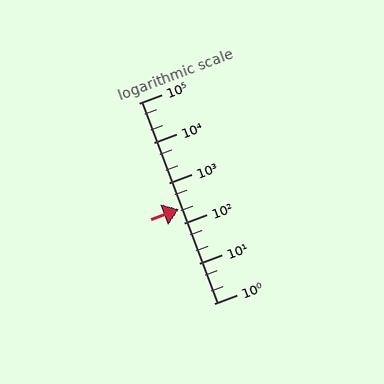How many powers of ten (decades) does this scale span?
The scale spans 5 decades, from 1 to 100000.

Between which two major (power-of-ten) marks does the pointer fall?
The pointer is between 100 and 1000.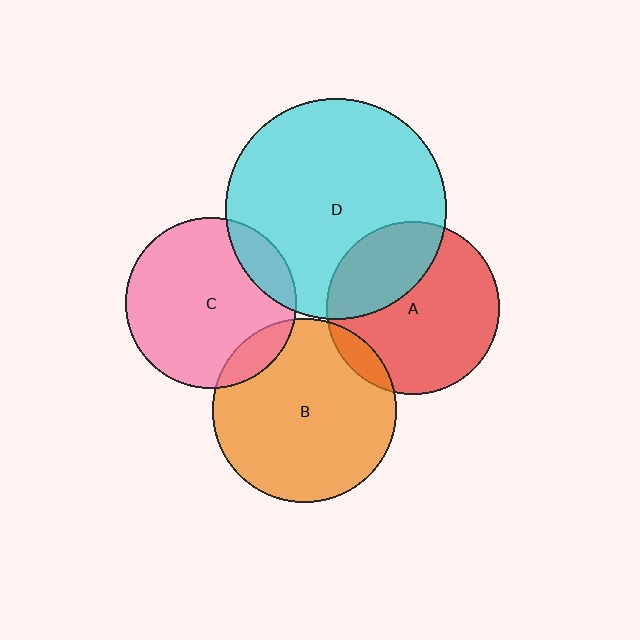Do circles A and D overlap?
Yes.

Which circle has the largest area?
Circle D (cyan).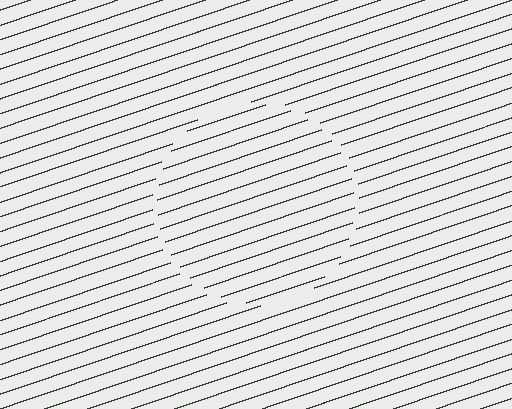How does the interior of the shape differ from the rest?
The interior of the shape contains the same grating, shifted by half a period — the contour is defined by the phase discontinuity where line-ends from the inner and outer gratings abut.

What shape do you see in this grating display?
An illusory circle. The interior of the shape contains the same grating, shifted by half a period — the contour is defined by the phase discontinuity where line-ends from the inner and outer gratings abut.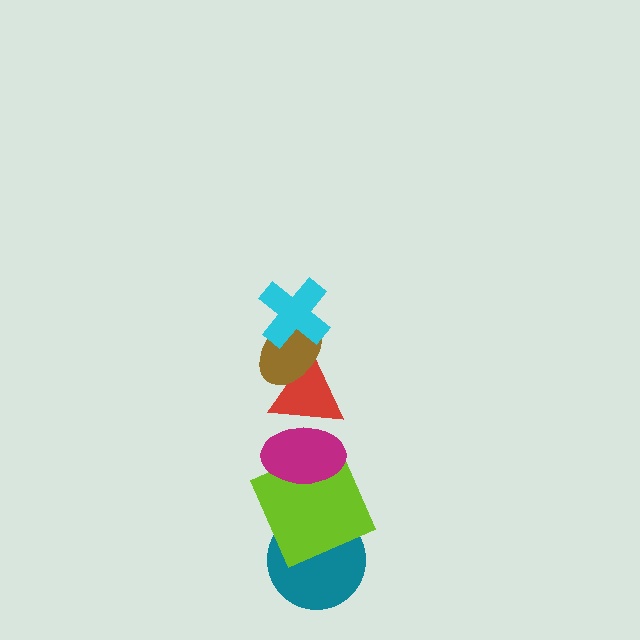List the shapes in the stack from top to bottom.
From top to bottom: the cyan cross, the brown ellipse, the red triangle, the magenta ellipse, the lime square, the teal circle.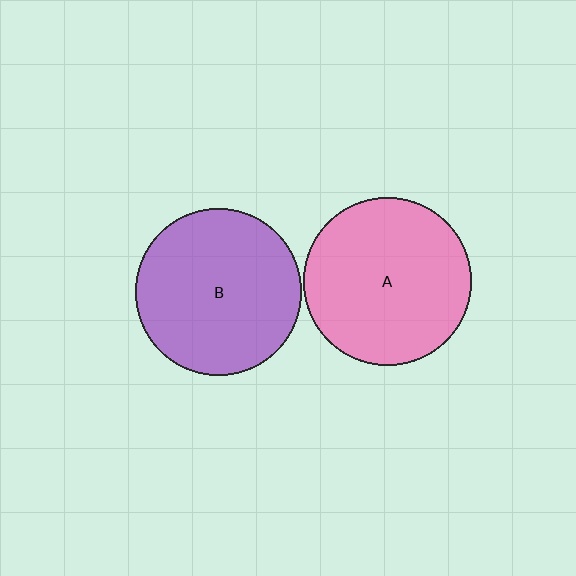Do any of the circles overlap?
No, none of the circles overlap.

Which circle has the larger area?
Circle A (pink).